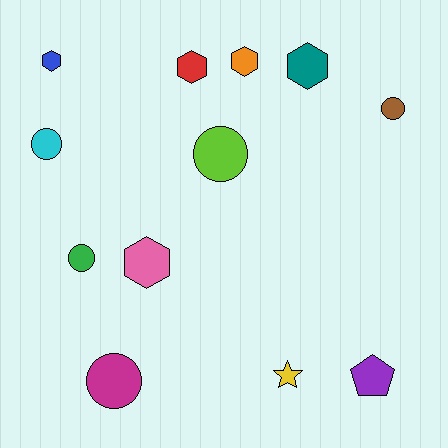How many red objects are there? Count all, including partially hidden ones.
There is 1 red object.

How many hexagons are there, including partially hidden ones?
There are 5 hexagons.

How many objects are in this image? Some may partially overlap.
There are 12 objects.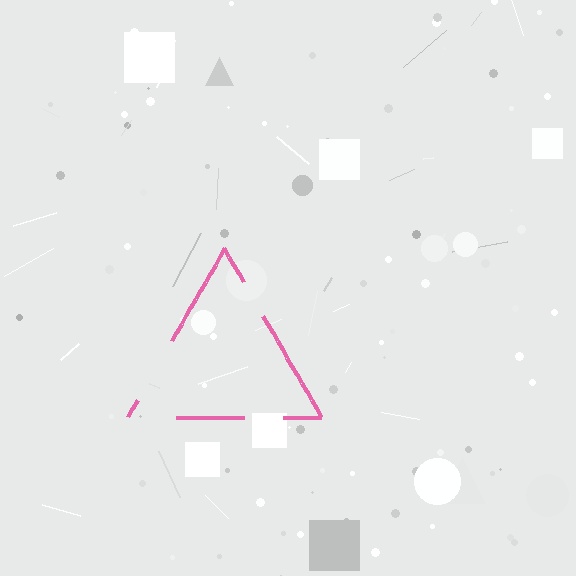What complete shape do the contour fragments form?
The contour fragments form a triangle.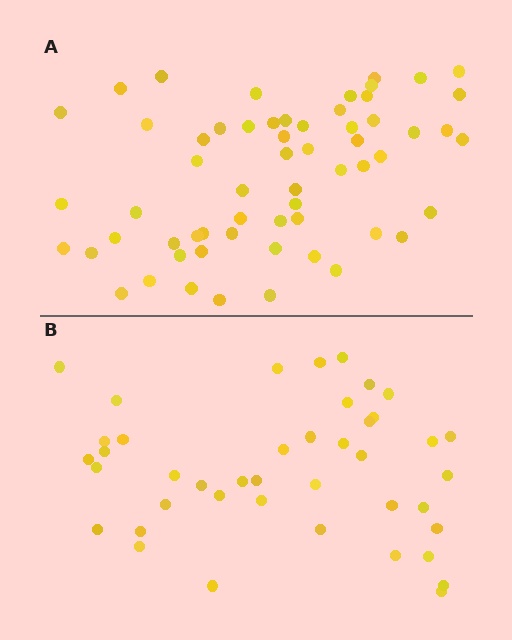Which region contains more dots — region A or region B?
Region A (the top region) has more dots.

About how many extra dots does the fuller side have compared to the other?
Region A has approximately 20 more dots than region B.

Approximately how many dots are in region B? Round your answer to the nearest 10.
About 40 dots. (The exact count is 42, which rounds to 40.)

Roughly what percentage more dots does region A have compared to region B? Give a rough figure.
About 45% more.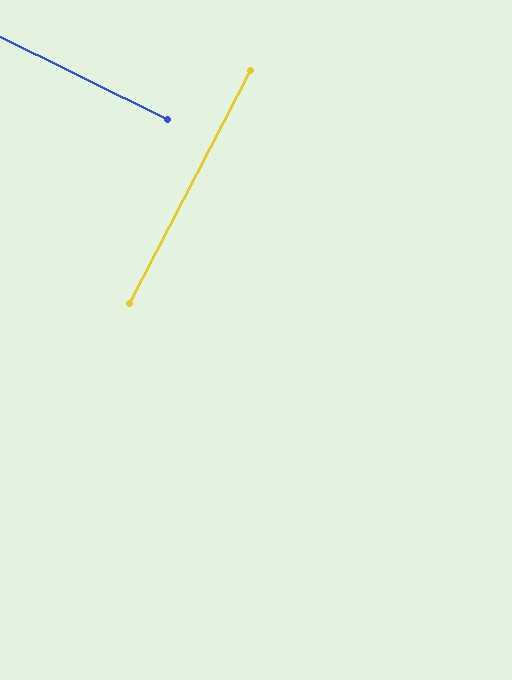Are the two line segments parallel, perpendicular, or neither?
Perpendicular — they meet at approximately 88°.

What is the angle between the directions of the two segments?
Approximately 88 degrees.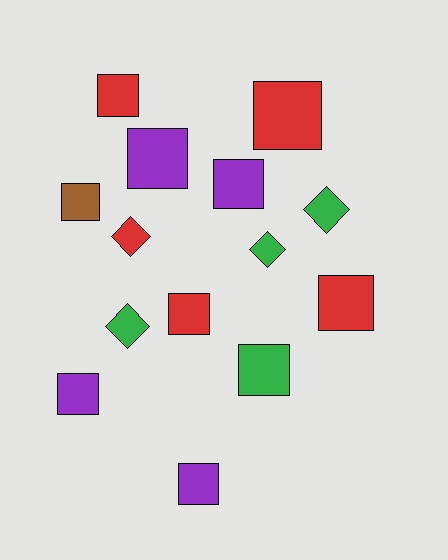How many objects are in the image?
There are 14 objects.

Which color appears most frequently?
Red, with 5 objects.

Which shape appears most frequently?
Square, with 10 objects.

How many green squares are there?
There is 1 green square.